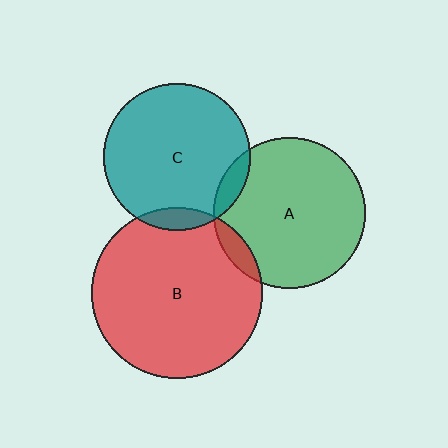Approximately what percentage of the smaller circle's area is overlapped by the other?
Approximately 5%.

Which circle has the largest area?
Circle B (red).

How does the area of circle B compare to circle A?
Approximately 1.3 times.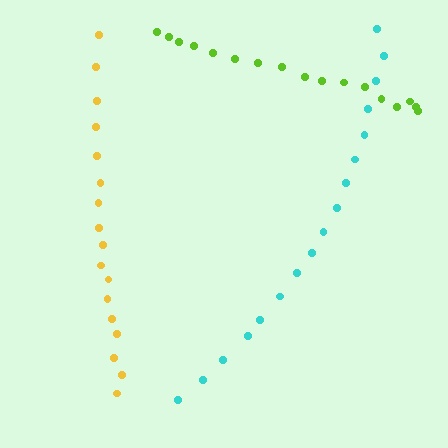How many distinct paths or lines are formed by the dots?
There are 3 distinct paths.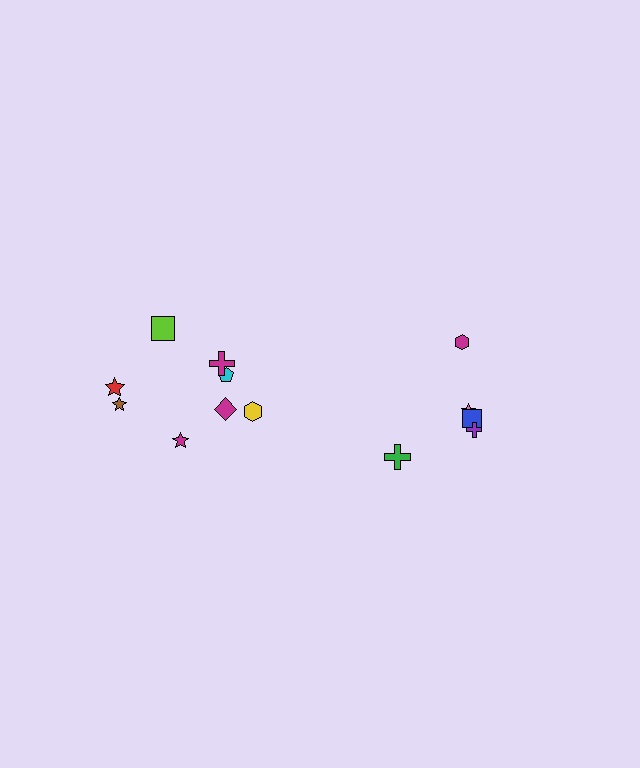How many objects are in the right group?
There are 5 objects.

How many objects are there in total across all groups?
There are 13 objects.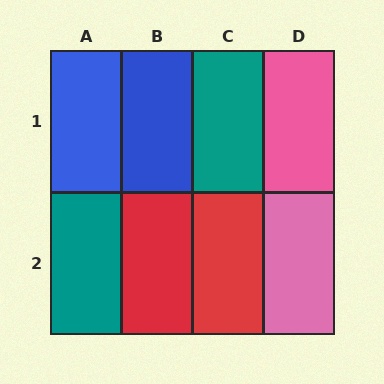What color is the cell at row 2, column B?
Red.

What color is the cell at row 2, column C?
Red.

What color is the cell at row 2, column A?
Teal.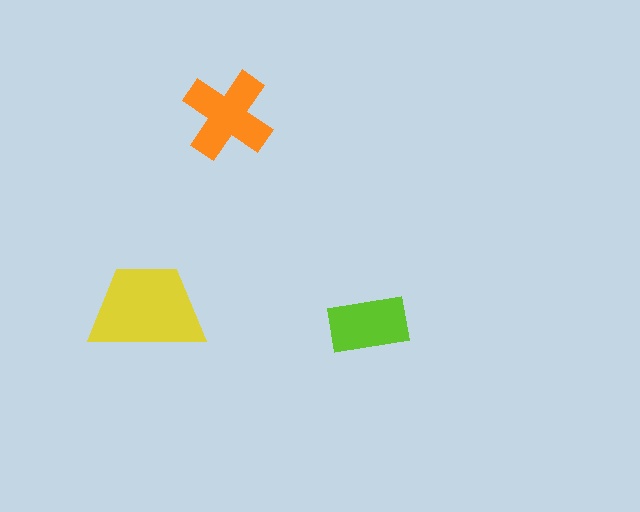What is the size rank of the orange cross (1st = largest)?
2nd.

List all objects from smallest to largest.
The lime rectangle, the orange cross, the yellow trapezoid.